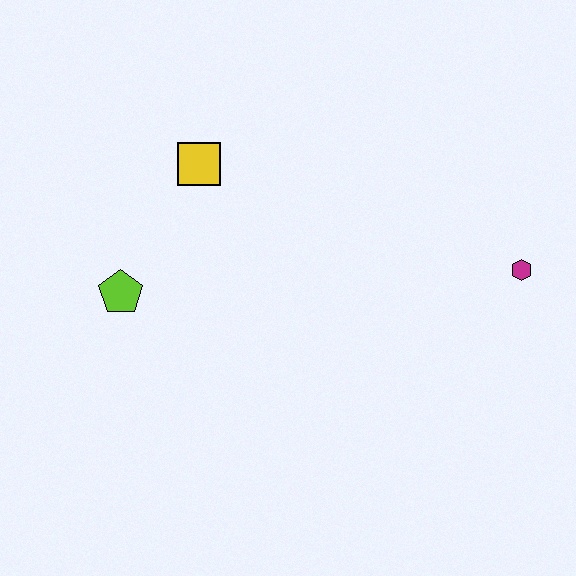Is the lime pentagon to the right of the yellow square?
No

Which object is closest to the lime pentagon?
The yellow square is closest to the lime pentagon.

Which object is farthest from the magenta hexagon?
The lime pentagon is farthest from the magenta hexagon.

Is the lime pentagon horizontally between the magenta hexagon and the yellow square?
No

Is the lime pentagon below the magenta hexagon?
Yes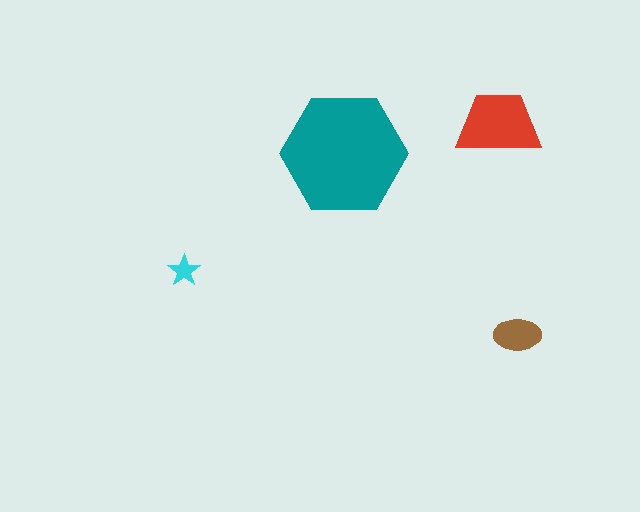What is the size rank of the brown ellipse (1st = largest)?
3rd.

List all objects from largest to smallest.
The teal hexagon, the red trapezoid, the brown ellipse, the cyan star.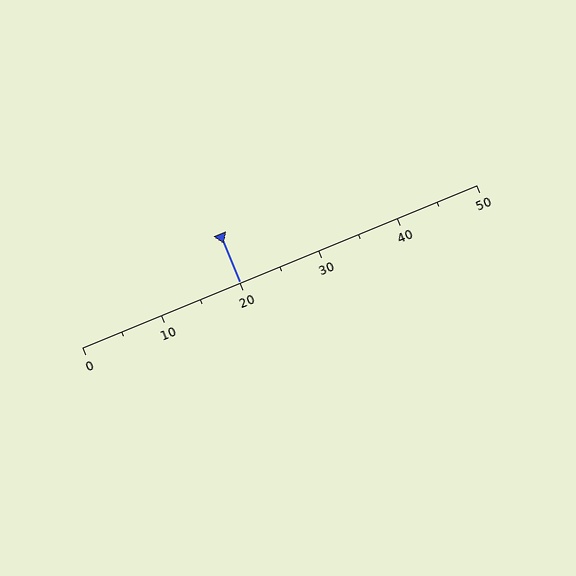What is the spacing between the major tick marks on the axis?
The major ticks are spaced 10 apart.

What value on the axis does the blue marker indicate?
The marker indicates approximately 20.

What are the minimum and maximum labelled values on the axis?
The axis runs from 0 to 50.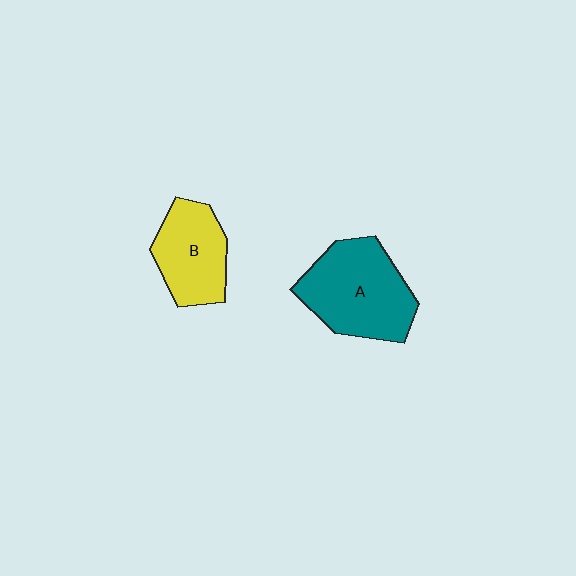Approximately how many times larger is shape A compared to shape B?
Approximately 1.4 times.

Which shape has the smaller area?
Shape B (yellow).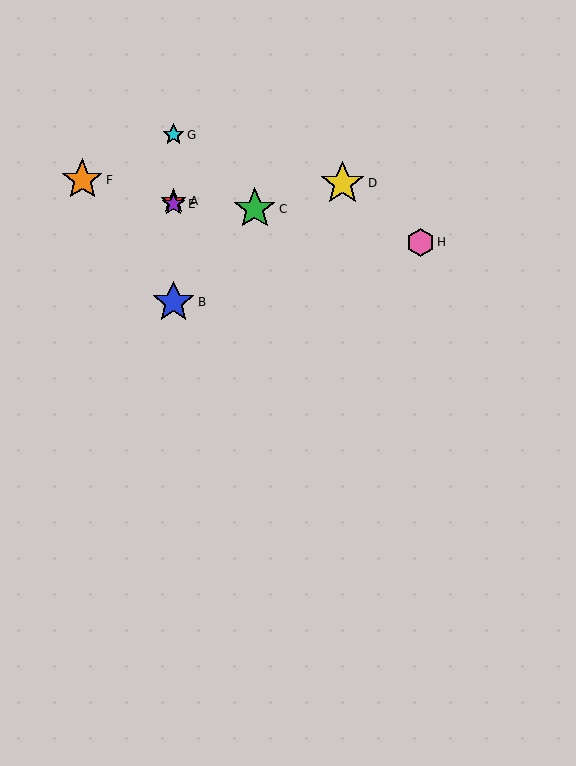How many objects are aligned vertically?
4 objects (A, B, E, G) are aligned vertically.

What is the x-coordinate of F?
Object F is at x≈82.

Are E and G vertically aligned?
Yes, both are at x≈174.